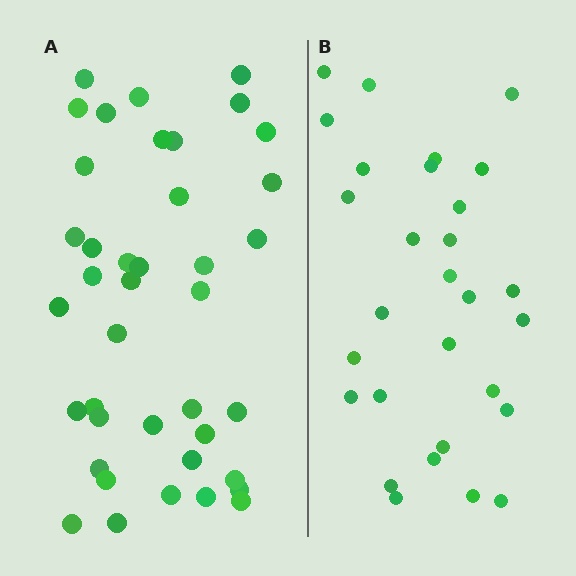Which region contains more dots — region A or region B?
Region A (the left region) has more dots.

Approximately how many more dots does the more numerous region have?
Region A has roughly 12 or so more dots than region B.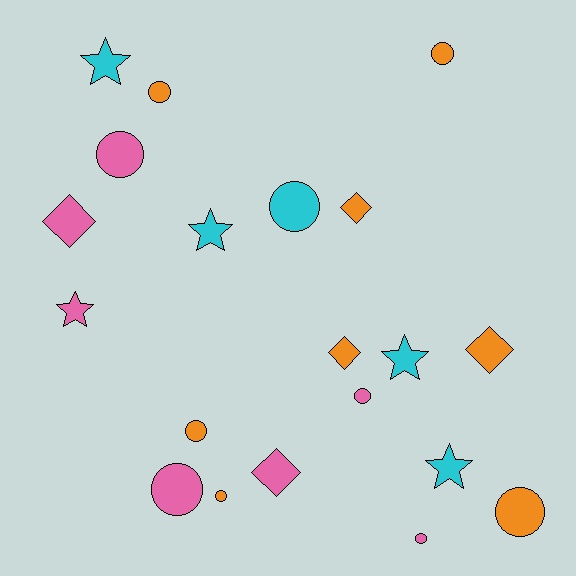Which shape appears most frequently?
Circle, with 10 objects.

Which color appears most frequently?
Orange, with 8 objects.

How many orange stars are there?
There are no orange stars.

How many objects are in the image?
There are 20 objects.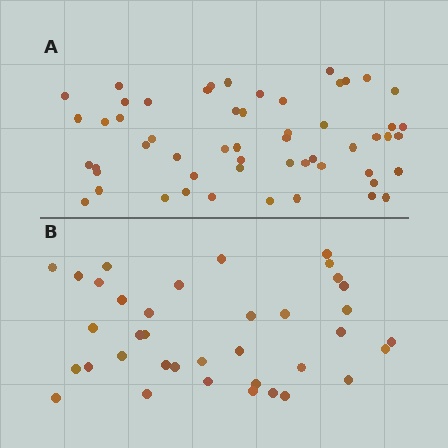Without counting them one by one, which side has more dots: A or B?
Region A (the top region) has more dots.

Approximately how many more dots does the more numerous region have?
Region A has approximately 20 more dots than region B.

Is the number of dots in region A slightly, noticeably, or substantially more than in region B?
Region A has substantially more. The ratio is roughly 1.5 to 1.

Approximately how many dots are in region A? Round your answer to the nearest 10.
About 60 dots. (The exact count is 55, which rounds to 60.)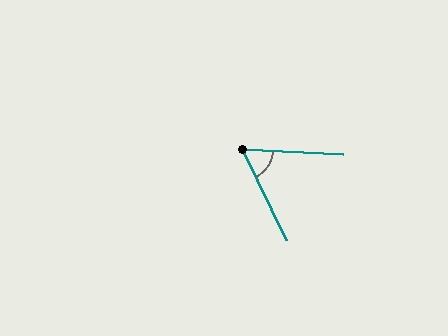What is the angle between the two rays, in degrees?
Approximately 61 degrees.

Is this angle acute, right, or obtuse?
It is acute.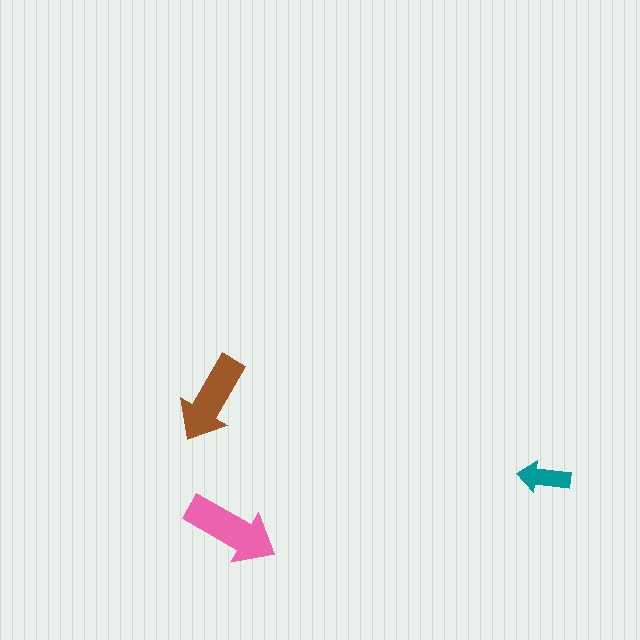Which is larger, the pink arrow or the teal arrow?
The pink one.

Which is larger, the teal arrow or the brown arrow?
The brown one.